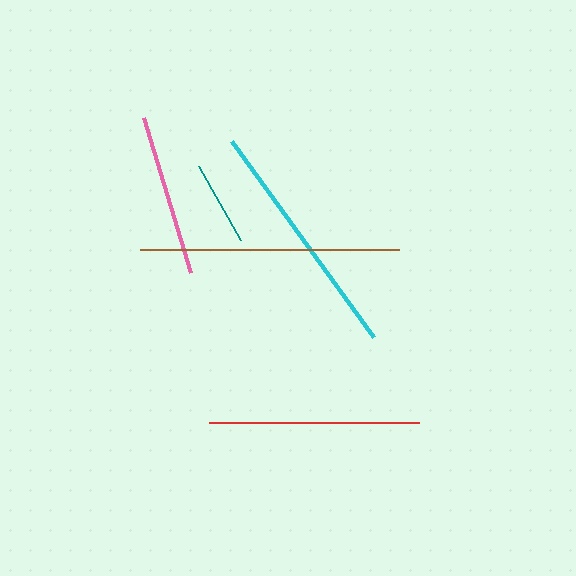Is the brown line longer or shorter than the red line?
The brown line is longer than the red line.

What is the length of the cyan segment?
The cyan segment is approximately 242 pixels long.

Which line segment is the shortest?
The teal line is the shortest at approximately 85 pixels.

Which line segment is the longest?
The brown line is the longest at approximately 259 pixels.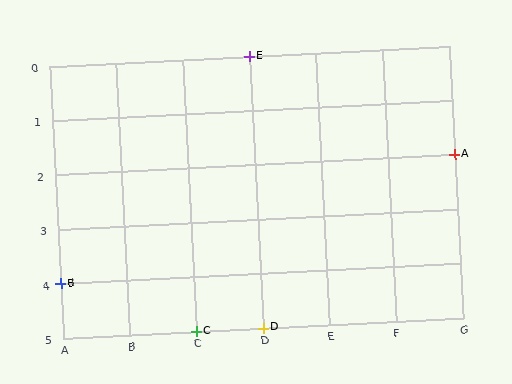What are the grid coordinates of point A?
Point A is at grid coordinates (G, 2).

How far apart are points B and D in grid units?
Points B and D are 3 columns and 1 row apart (about 3.2 grid units diagonally).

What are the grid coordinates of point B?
Point B is at grid coordinates (A, 4).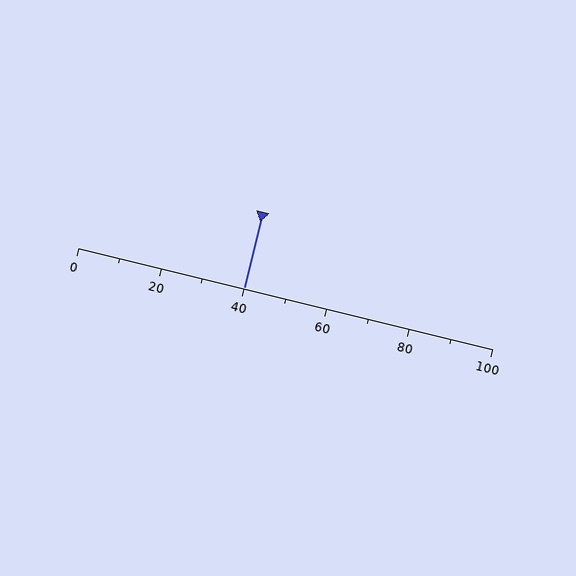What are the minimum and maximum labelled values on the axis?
The axis runs from 0 to 100.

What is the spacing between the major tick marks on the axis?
The major ticks are spaced 20 apart.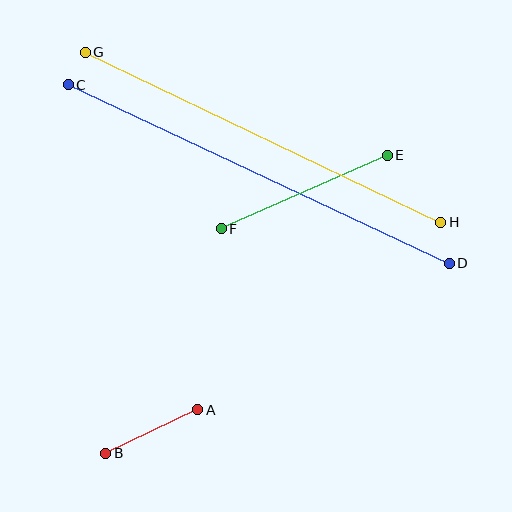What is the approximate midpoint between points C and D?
The midpoint is at approximately (259, 174) pixels.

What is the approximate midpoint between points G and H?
The midpoint is at approximately (263, 137) pixels.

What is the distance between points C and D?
The distance is approximately 421 pixels.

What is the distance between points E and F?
The distance is approximately 181 pixels.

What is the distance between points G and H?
The distance is approximately 394 pixels.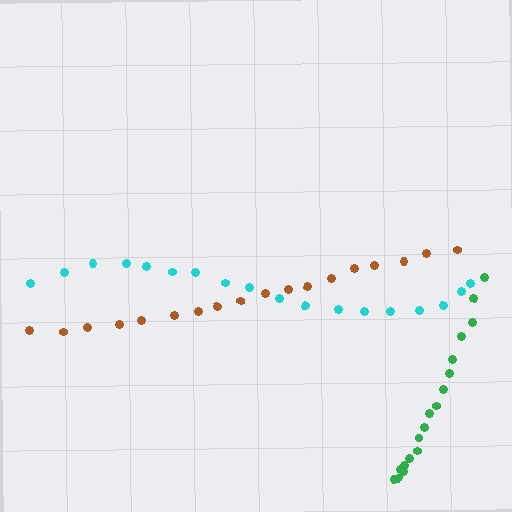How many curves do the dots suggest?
There are 3 distinct paths.